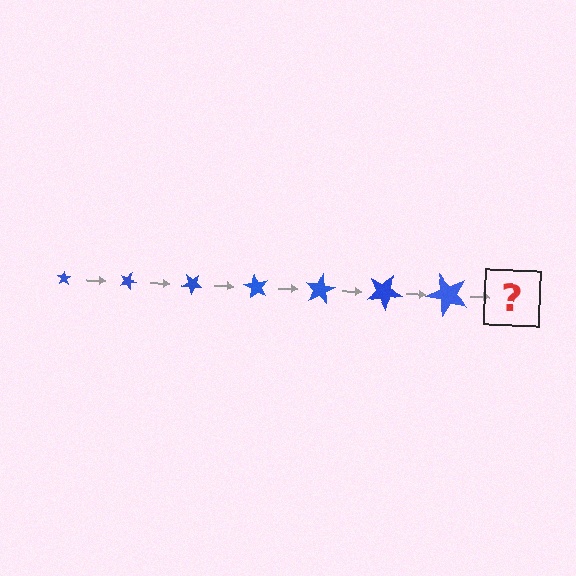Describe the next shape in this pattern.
It should be a star, larger than the previous one and rotated 140 degrees from the start.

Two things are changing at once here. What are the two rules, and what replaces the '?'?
The two rules are that the star grows larger each step and it rotates 20 degrees each step. The '?' should be a star, larger than the previous one and rotated 140 degrees from the start.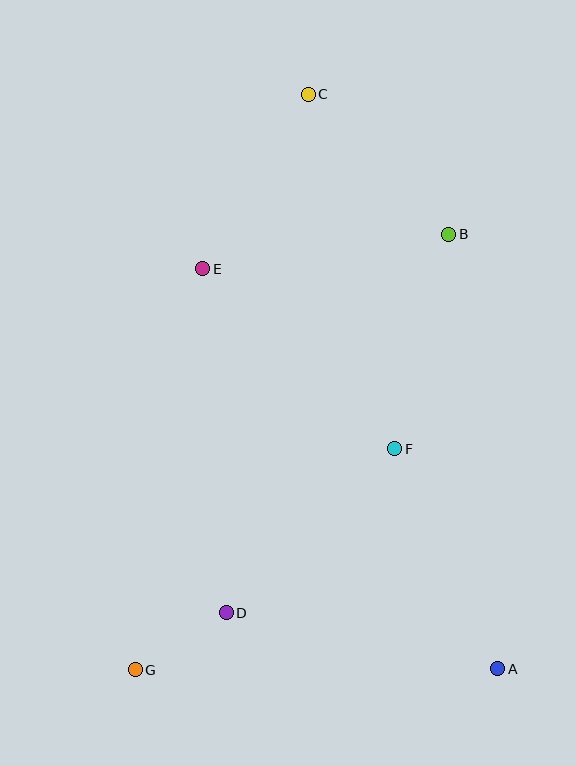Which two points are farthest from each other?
Points A and C are farthest from each other.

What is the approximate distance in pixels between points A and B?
The distance between A and B is approximately 437 pixels.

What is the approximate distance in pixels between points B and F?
The distance between B and F is approximately 221 pixels.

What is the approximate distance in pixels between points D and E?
The distance between D and E is approximately 345 pixels.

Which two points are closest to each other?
Points D and G are closest to each other.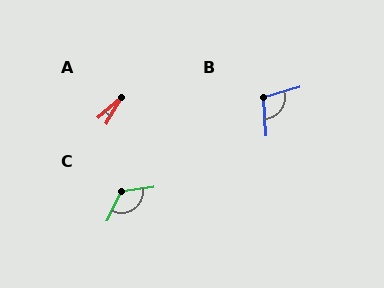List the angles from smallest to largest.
A (19°), B (103°), C (124°).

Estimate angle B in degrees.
Approximately 103 degrees.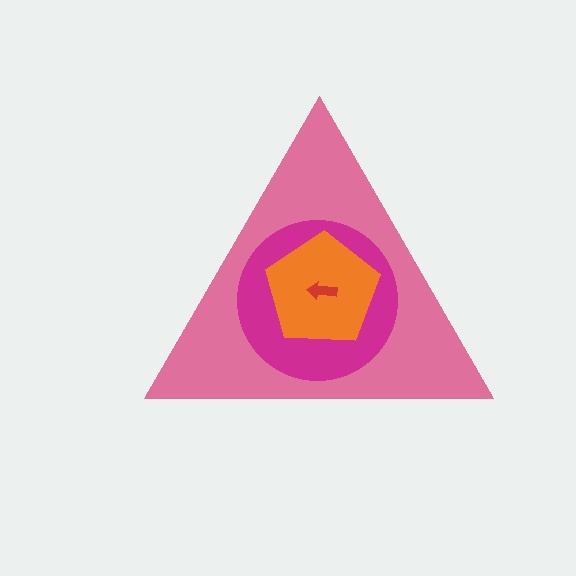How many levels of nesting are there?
4.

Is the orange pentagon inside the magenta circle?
Yes.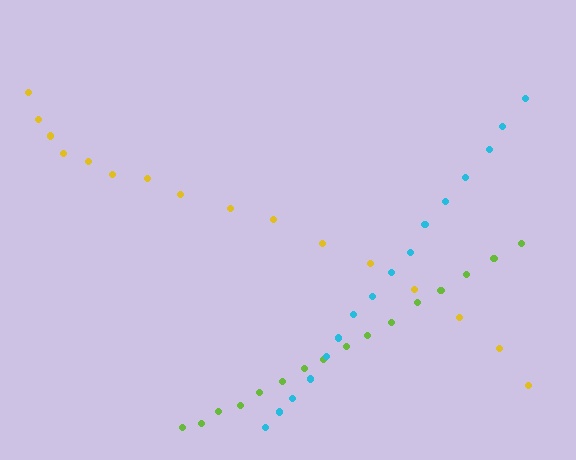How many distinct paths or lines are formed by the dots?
There are 3 distinct paths.